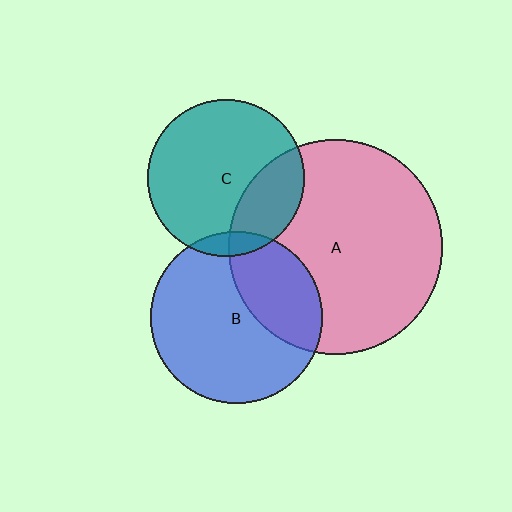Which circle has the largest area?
Circle A (pink).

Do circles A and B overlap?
Yes.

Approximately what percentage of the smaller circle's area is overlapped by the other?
Approximately 30%.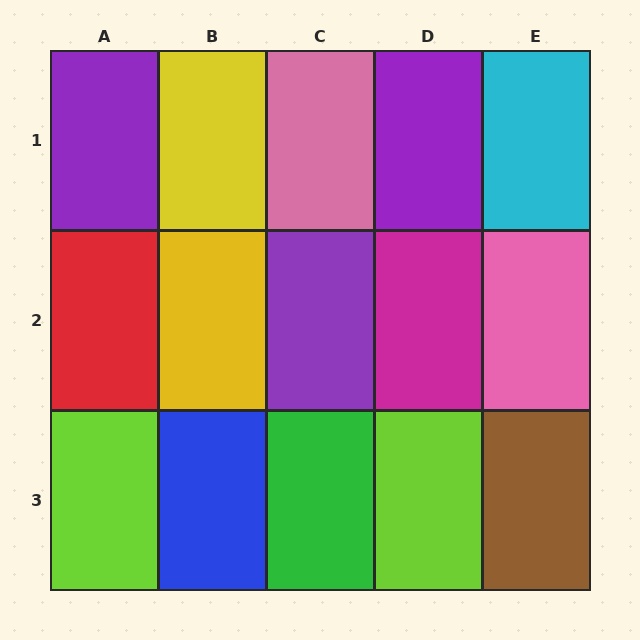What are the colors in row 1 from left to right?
Purple, yellow, pink, purple, cyan.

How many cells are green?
1 cell is green.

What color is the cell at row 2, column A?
Red.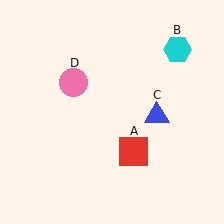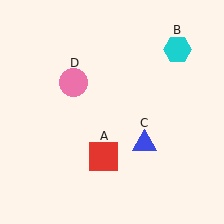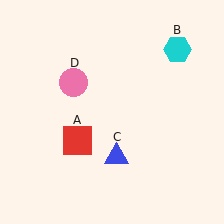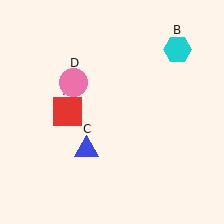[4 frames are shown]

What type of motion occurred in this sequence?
The red square (object A), blue triangle (object C) rotated clockwise around the center of the scene.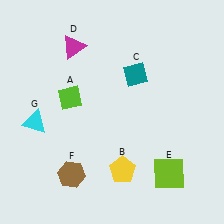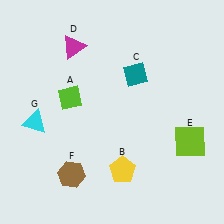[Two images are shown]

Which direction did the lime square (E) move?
The lime square (E) moved up.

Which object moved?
The lime square (E) moved up.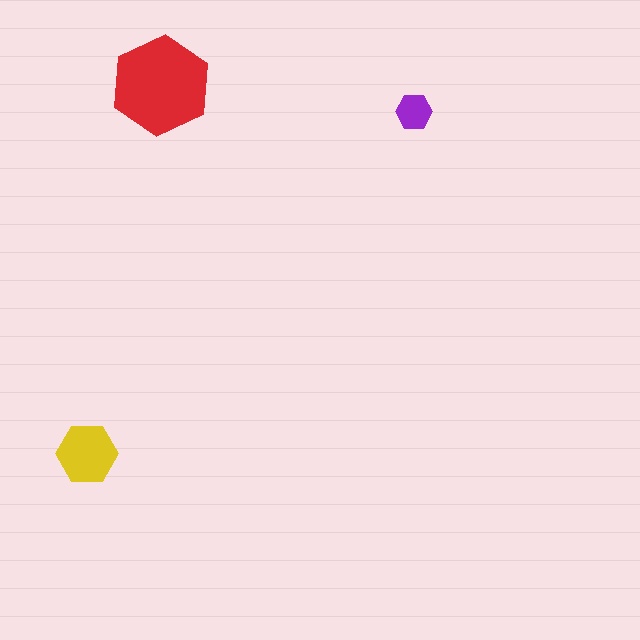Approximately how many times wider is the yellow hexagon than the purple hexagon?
About 1.5 times wider.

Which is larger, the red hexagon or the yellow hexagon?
The red one.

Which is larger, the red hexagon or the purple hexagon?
The red one.